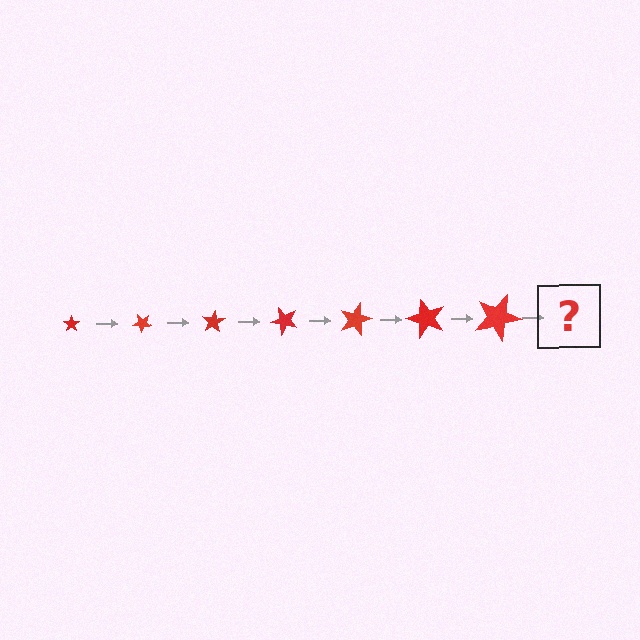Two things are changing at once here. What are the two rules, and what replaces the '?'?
The two rules are that the star grows larger each step and it rotates 40 degrees each step. The '?' should be a star, larger than the previous one and rotated 280 degrees from the start.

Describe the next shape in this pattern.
It should be a star, larger than the previous one and rotated 280 degrees from the start.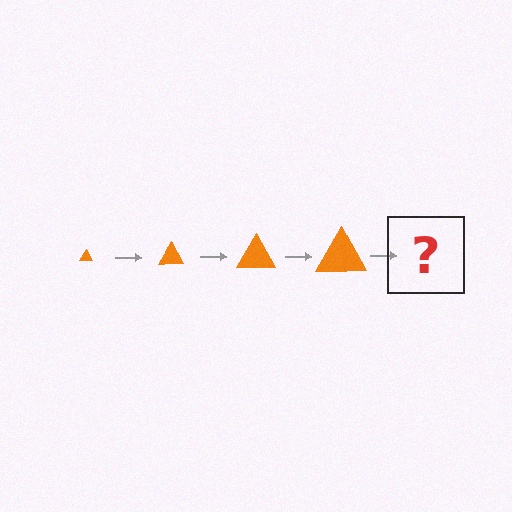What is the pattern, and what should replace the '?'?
The pattern is that the triangle gets progressively larger each step. The '?' should be an orange triangle, larger than the previous one.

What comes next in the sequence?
The next element should be an orange triangle, larger than the previous one.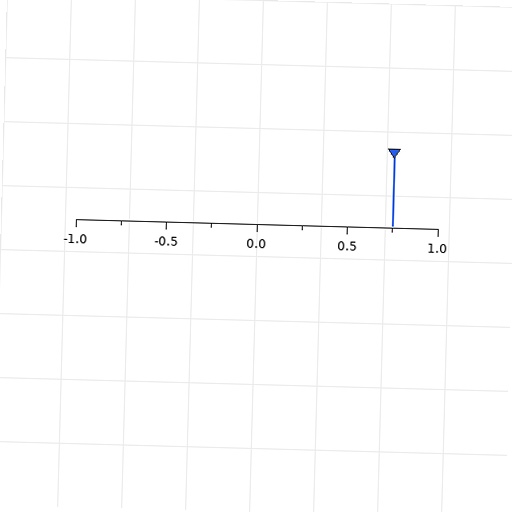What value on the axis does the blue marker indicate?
The marker indicates approximately 0.75.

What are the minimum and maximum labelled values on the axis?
The axis runs from -1.0 to 1.0.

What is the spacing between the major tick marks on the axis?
The major ticks are spaced 0.5 apart.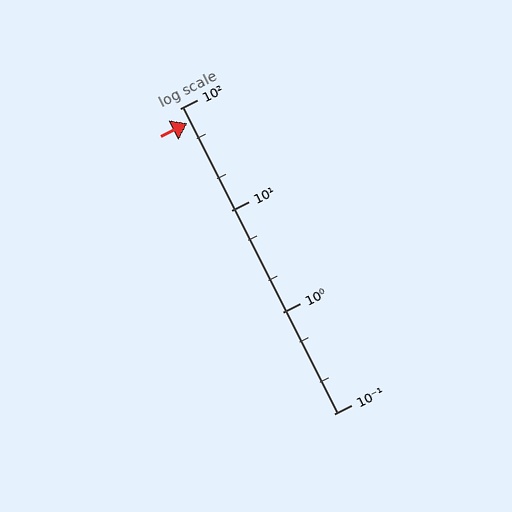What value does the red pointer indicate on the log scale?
The pointer indicates approximately 72.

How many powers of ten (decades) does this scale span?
The scale spans 3 decades, from 0.1 to 100.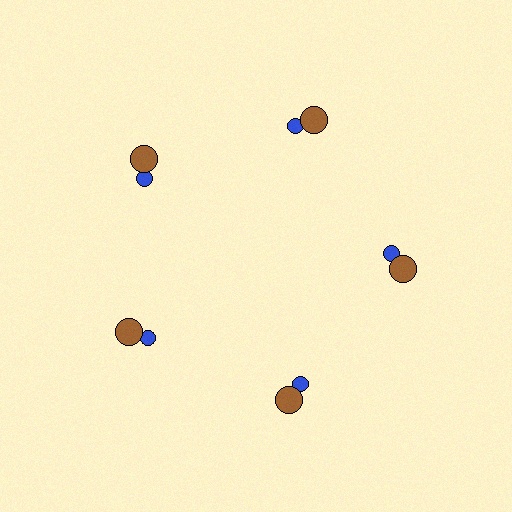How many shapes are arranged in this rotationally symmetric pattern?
There are 10 shapes, arranged in 5 groups of 2.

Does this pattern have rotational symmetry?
Yes, this pattern has 5-fold rotational symmetry. It looks the same after rotating 72 degrees around the center.